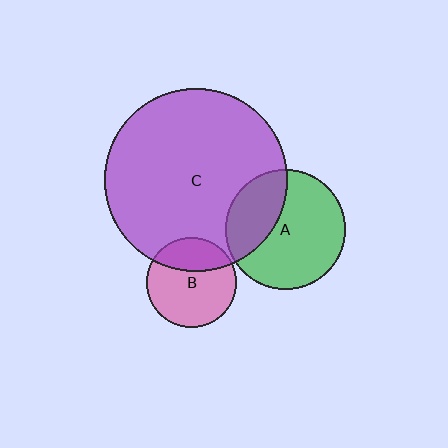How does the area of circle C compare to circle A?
Approximately 2.3 times.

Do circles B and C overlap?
Yes.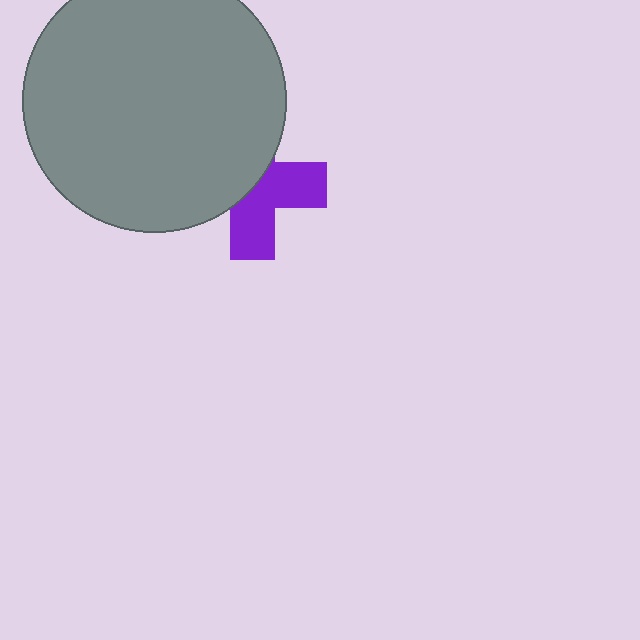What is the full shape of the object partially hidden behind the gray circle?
The partially hidden object is a purple cross.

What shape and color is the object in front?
The object in front is a gray circle.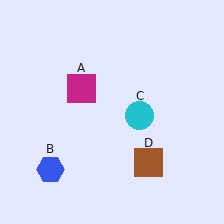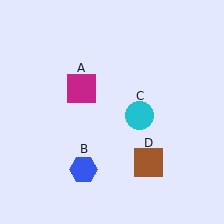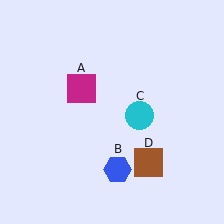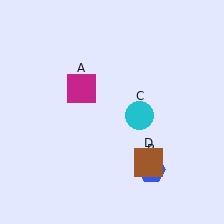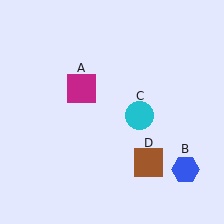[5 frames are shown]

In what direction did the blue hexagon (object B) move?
The blue hexagon (object B) moved right.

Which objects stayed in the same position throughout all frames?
Magenta square (object A) and cyan circle (object C) and brown square (object D) remained stationary.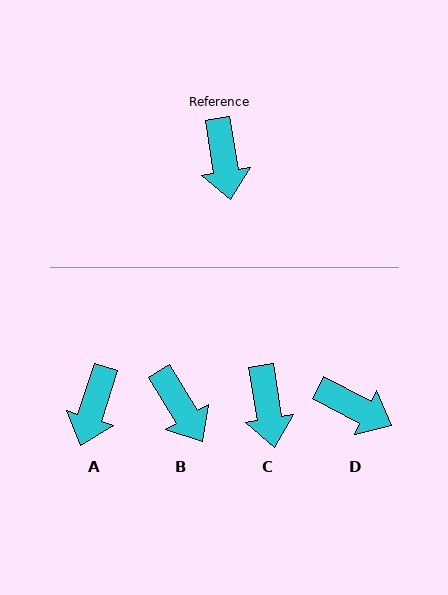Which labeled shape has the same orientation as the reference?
C.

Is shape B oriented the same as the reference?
No, it is off by about 22 degrees.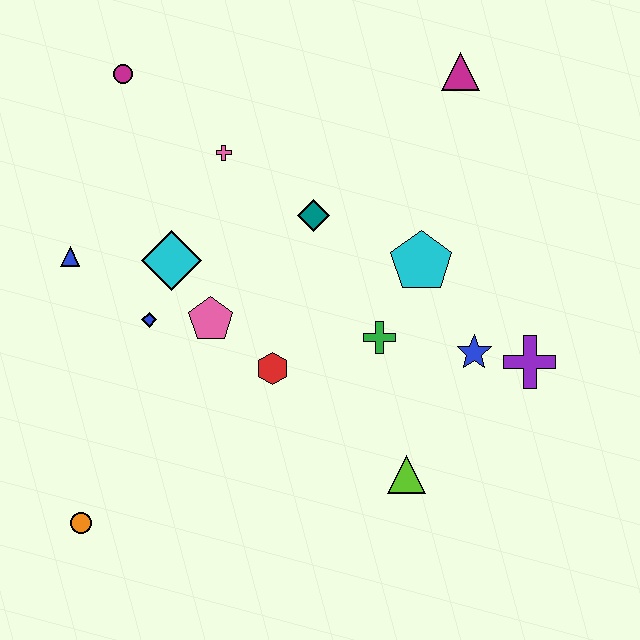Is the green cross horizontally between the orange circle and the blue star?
Yes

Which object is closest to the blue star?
The purple cross is closest to the blue star.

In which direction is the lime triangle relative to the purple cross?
The lime triangle is to the left of the purple cross.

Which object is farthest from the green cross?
The magenta circle is farthest from the green cross.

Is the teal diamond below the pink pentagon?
No